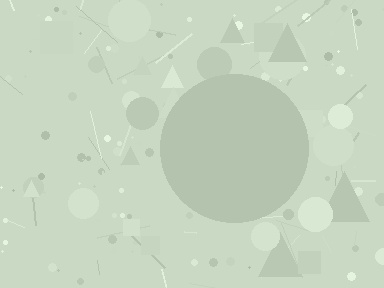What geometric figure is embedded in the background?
A circle is embedded in the background.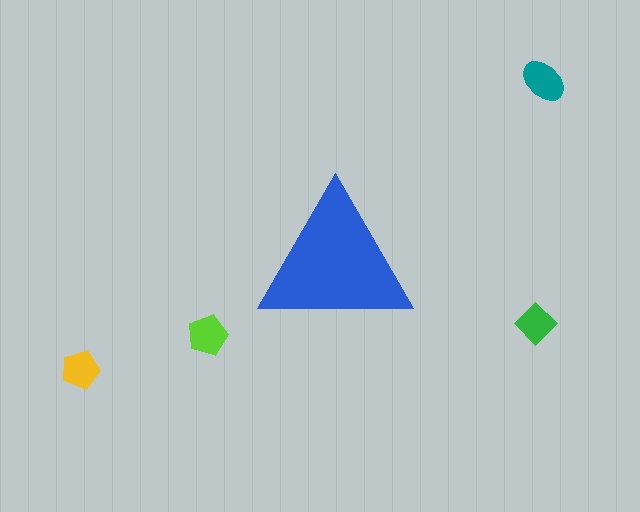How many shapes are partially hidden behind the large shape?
0 shapes are partially hidden.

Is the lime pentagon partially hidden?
No, the lime pentagon is fully visible.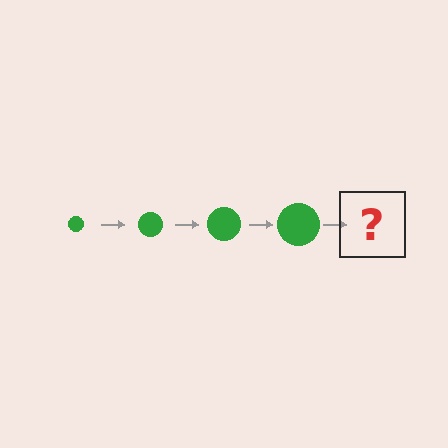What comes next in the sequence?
The next element should be a green circle, larger than the previous one.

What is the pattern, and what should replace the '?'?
The pattern is that the circle gets progressively larger each step. The '?' should be a green circle, larger than the previous one.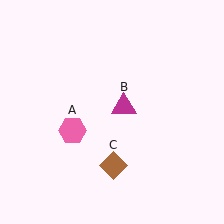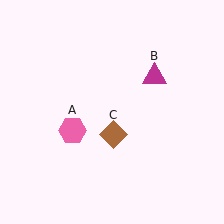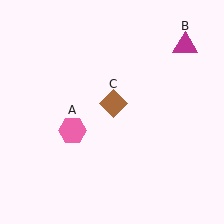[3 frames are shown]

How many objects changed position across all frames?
2 objects changed position: magenta triangle (object B), brown diamond (object C).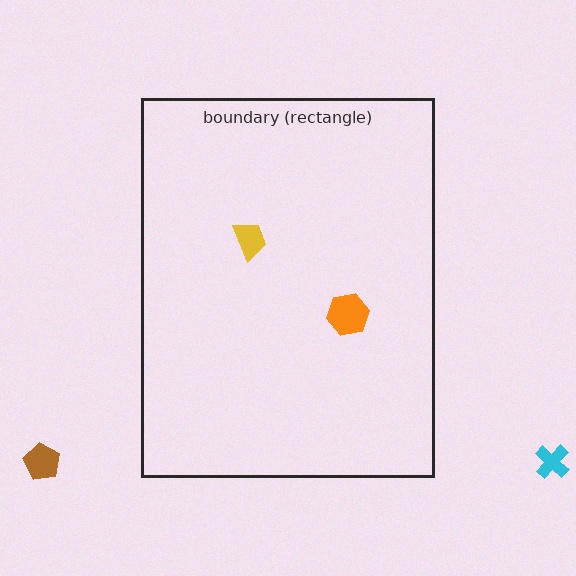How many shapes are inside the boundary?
2 inside, 2 outside.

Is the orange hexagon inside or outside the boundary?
Inside.